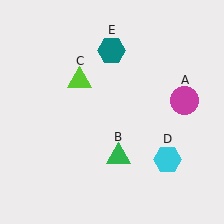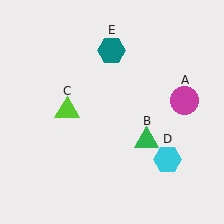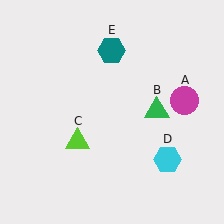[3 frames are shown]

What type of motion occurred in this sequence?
The green triangle (object B), lime triangle (object C) rotated counterclockwise around the center of the scene.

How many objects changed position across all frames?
2 objects changed position: green triangle (object B), lime triangle (object C).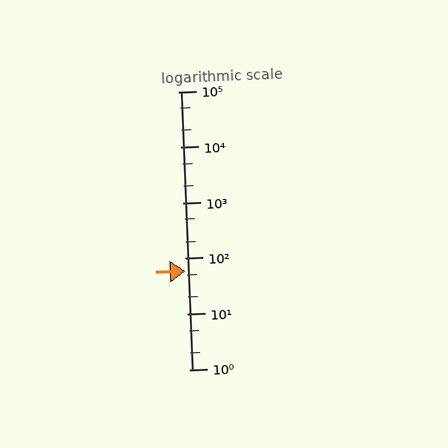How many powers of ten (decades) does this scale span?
The scale spans 5 decades, from 1 to 100000.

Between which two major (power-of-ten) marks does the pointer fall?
The pointer is between 10 and 100.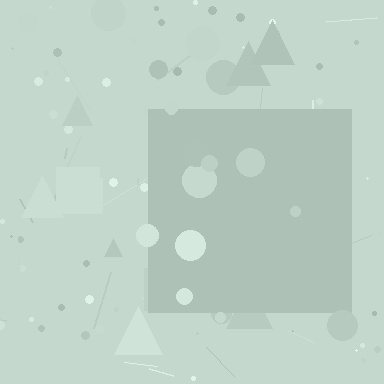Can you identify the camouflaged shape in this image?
The camouflaged shape is a square.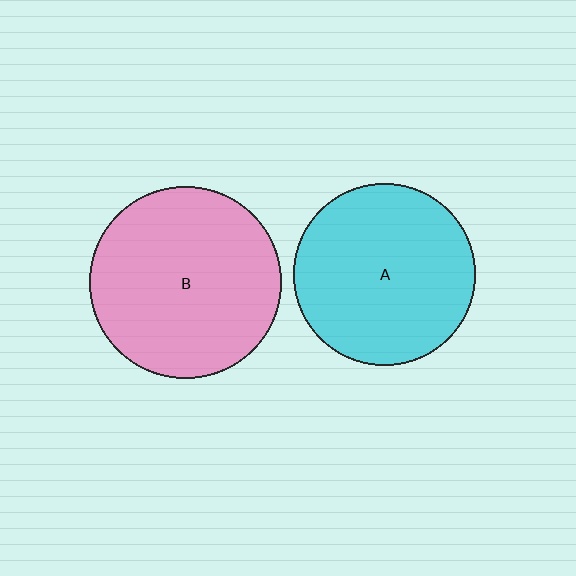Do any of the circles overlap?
No, none of the circles overlap.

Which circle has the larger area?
Circle B (pink).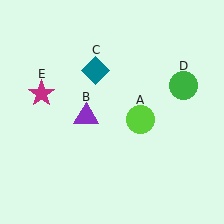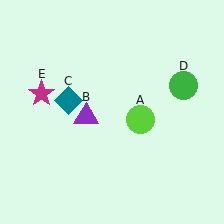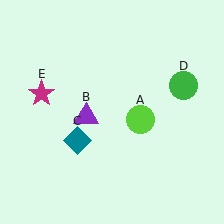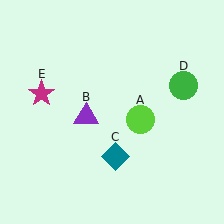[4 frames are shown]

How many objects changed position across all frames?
1 object changed position: teal diamond (object C).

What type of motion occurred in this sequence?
The teal diamond (object C) rotated counterclockwise around the center of the scene.